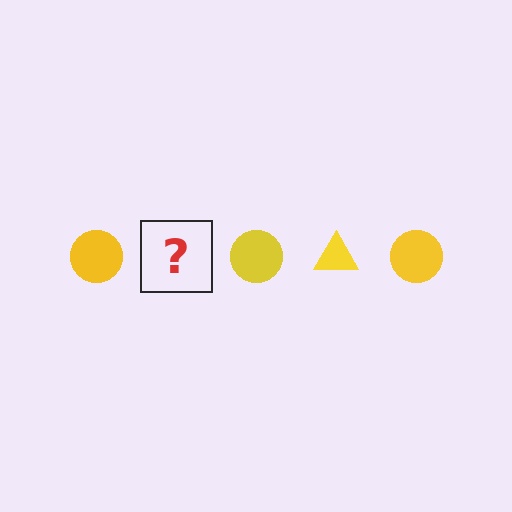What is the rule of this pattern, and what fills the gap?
The rule is that the pattern cycles through circle, triangle shapes in yellow. The gap should be filled with a yellow triangle.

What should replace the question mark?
The question mark should be replaced with a yellow triangle.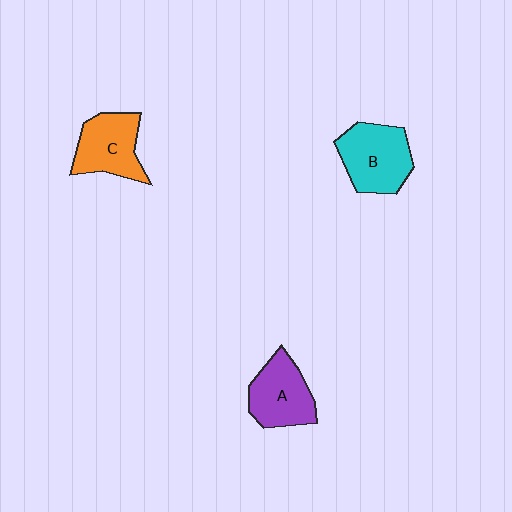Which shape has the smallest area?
Shape C (orange).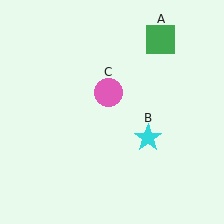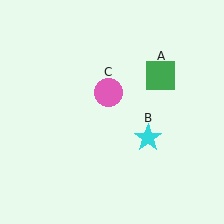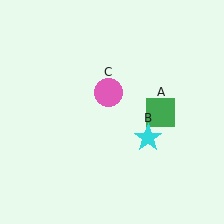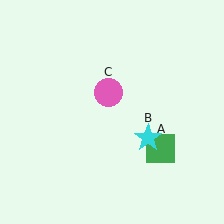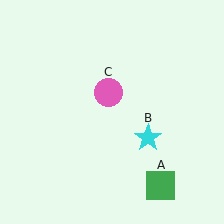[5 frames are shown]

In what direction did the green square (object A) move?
The green square (object A) moved down.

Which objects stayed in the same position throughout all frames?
Cyan star (object B) and pink circle (object C) remained stationary.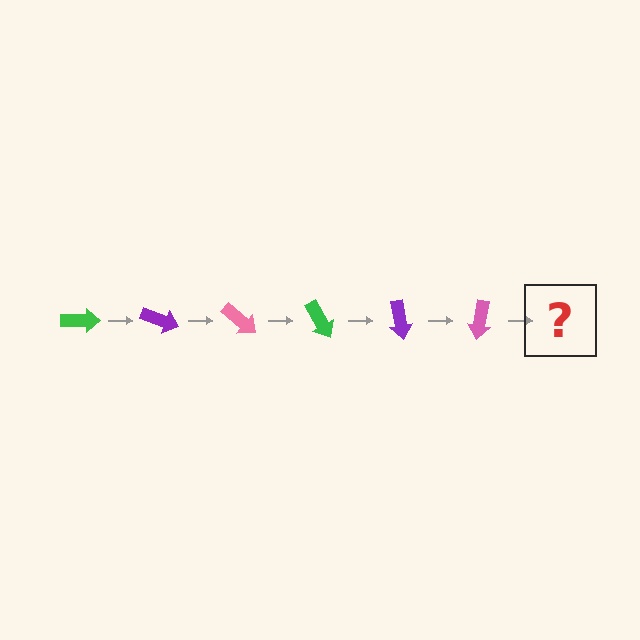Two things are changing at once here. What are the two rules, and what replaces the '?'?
The two rules are that it rotates 20 degrees each step and the color cycles through green, purple, and pink. The '?' should be a green arrow, rotated 120 degrees from the start.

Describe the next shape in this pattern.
It should be a green arrow, rotated 120 degrees from the start.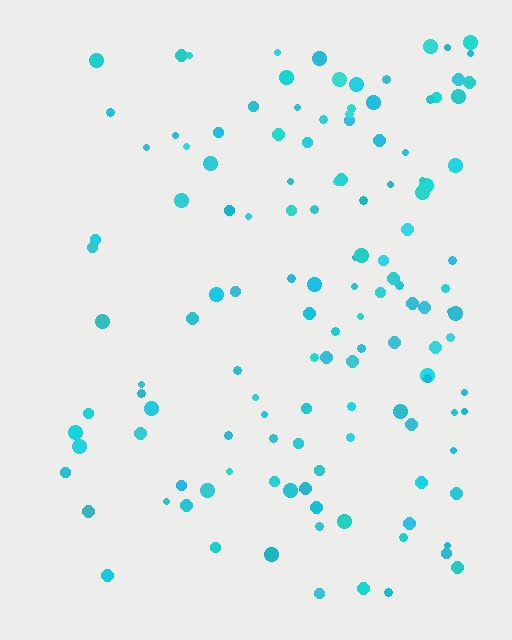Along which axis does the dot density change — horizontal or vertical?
Horizontal.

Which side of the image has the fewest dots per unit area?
The left.